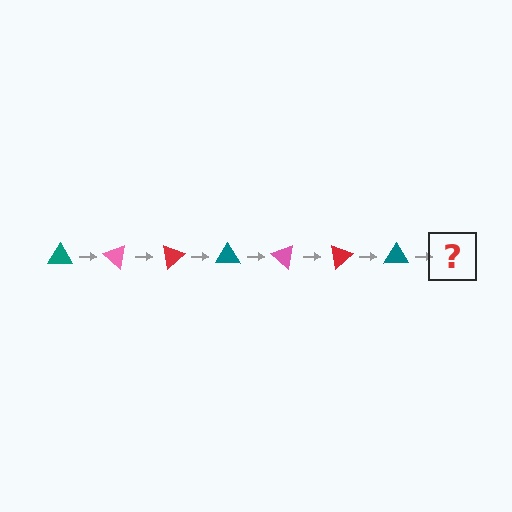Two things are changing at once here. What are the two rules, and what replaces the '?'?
The two rules are that it rotates 40 degrees each step and the color cycles through teal, pink, and red. The '?' should be a pink triangle, rotated 280 degrees from the start.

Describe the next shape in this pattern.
It should be a pink triangle, rotated 280 degrees from the start.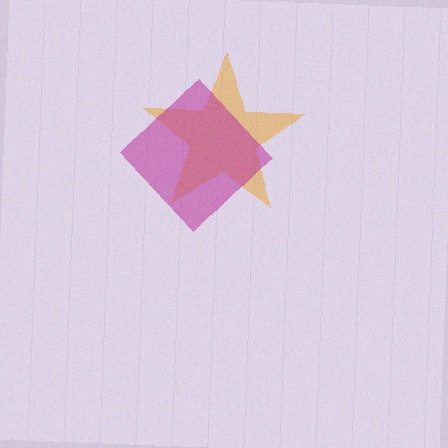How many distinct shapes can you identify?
There are 2 distinct shapes: an orange star, a magenta diamond.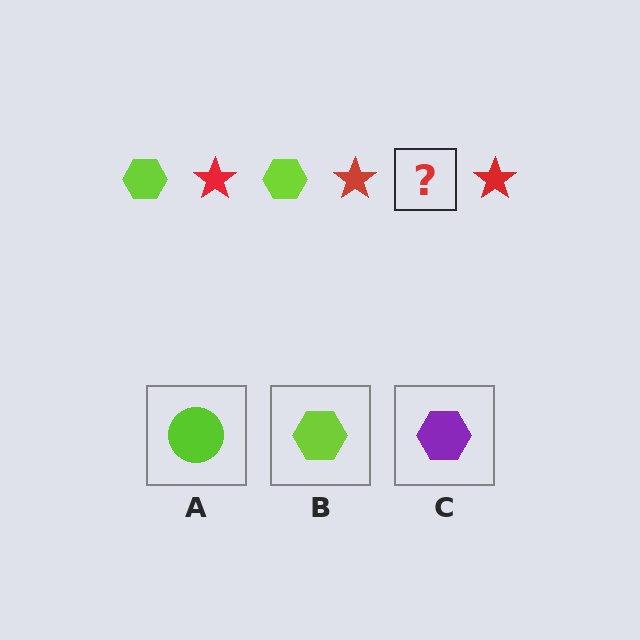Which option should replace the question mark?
Option B.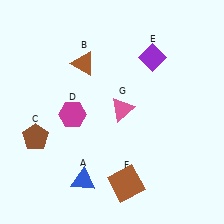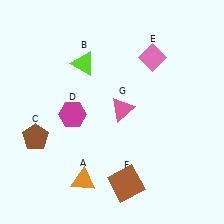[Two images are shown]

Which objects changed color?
A changed from blue to orange. B changed from brown to lime. E changed from purple to pink.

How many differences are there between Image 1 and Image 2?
There are 3 differences between the two images.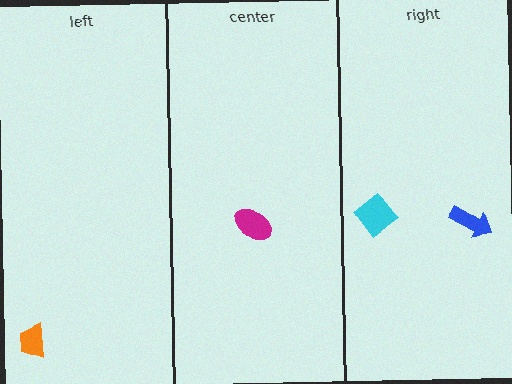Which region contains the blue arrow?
The right region.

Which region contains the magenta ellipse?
The center region.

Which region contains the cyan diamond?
The right region.